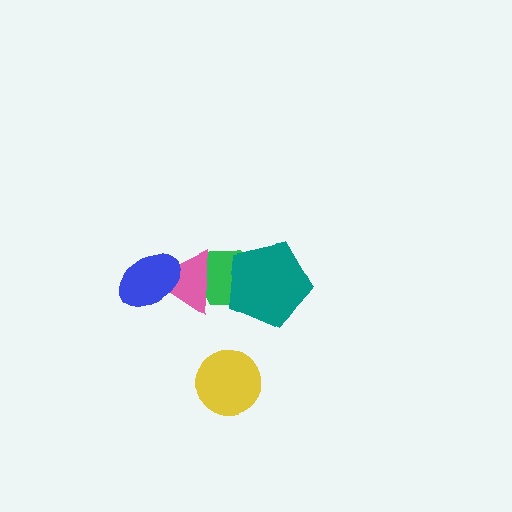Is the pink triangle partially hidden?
Yes, it is partially covered by another shape.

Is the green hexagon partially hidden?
Yes, it is partially covered by another shape.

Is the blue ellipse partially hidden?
No, no other shape covers it.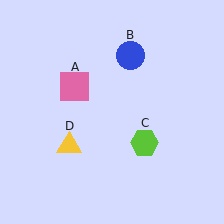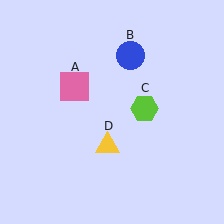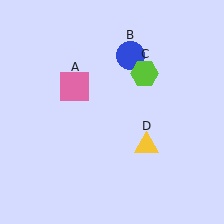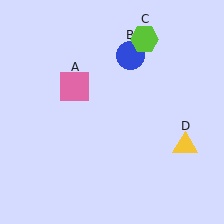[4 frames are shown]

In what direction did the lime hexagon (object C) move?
The lime hexagon (object C) moved up.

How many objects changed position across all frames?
2 objects changed position: lime hexagon (object C), yellow triangle (object D).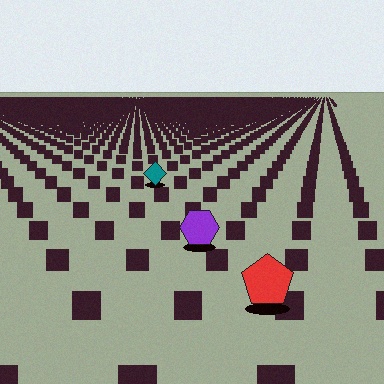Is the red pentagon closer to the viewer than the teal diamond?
Yes. The red pentagon is closer — you can tell from the texture gradient: the ground texture is coarser near it.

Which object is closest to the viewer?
The red pentagon is closest. The texture marks near it are larger and more spread out.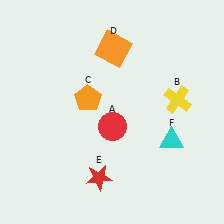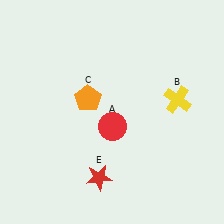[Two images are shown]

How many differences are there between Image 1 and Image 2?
There are 2 differences between the two images.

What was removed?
The cyan triangle (F), the orange square (D) were removed in Image 2.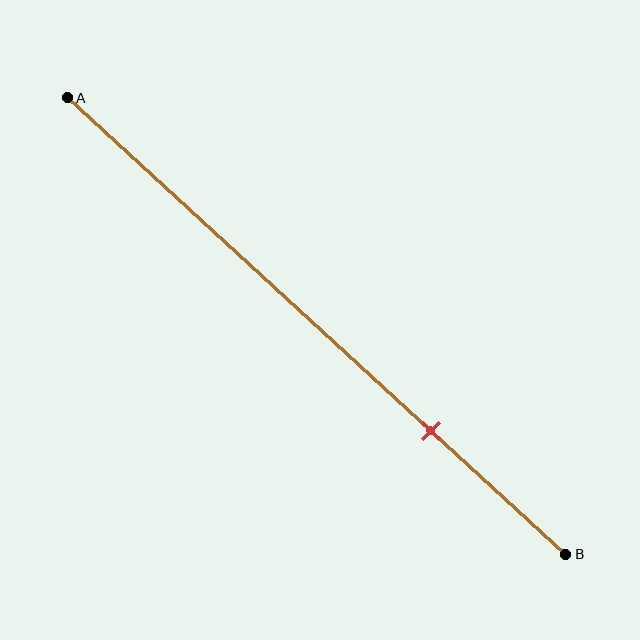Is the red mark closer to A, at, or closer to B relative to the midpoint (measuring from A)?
The red mark is closer to point B than the midpoint of segment AB.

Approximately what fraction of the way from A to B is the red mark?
The red mark is approximately 75% of the way from A to B.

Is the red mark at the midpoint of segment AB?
No, the mark is at about 75% from A, not at the 50% midpoint.